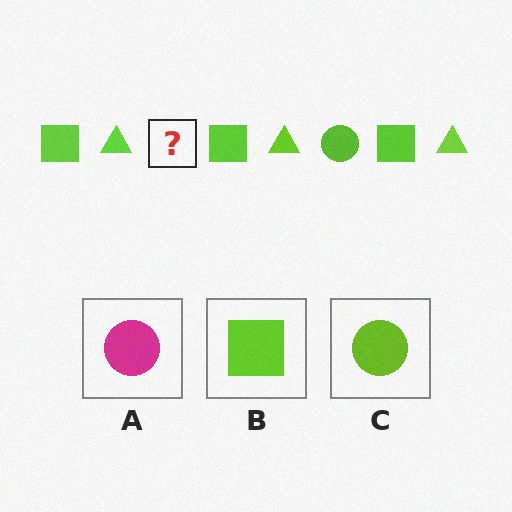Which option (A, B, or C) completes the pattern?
C.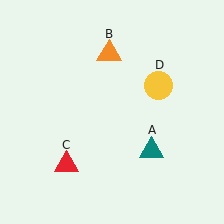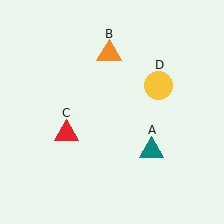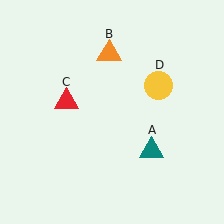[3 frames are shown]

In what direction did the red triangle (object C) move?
The red triangle (object C) moved up.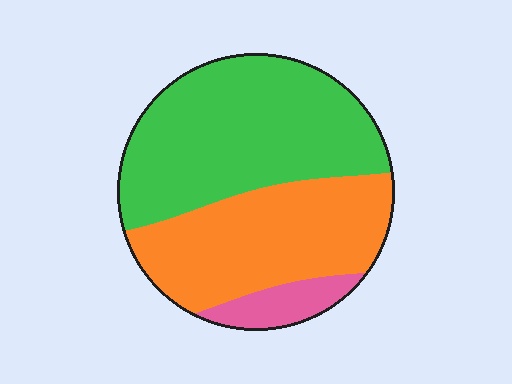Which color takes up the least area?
Pink, at roughly 10%.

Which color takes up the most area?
Green, at roughly 50%.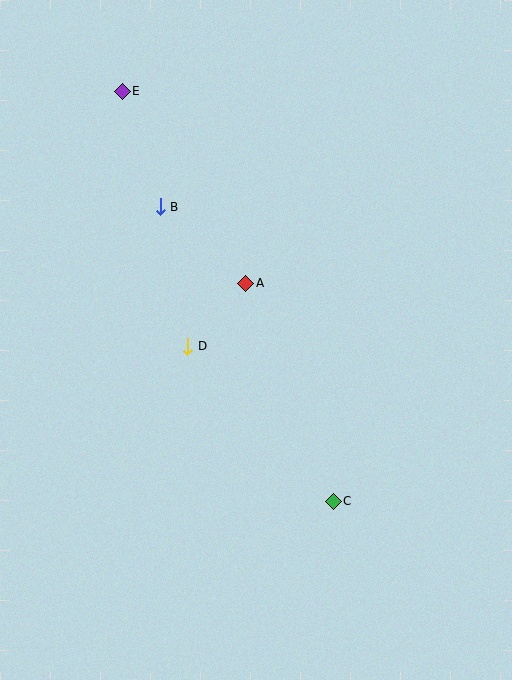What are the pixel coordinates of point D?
Point D is at (188, 346).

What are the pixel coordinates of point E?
Point E is at (122, 91).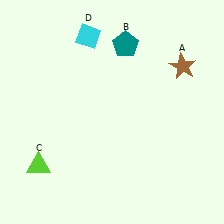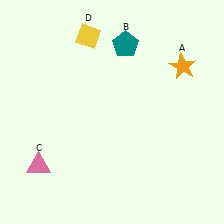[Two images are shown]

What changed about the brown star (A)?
In Image 1, A is brown. In Image 2, it changed to orange.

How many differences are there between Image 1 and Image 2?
There are 3 differences between the two images.